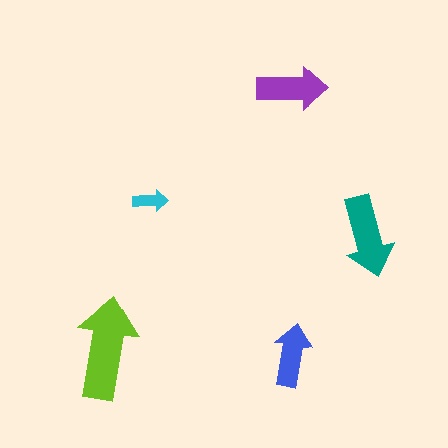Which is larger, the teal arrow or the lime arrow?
The lime one.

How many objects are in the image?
There are 5 objects in the image.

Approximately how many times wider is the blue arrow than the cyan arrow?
About 2 times wider.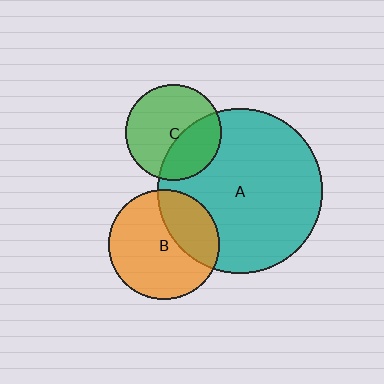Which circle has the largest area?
Circle A (teal).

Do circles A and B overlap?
Yes.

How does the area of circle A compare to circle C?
Approximately 3.0 times.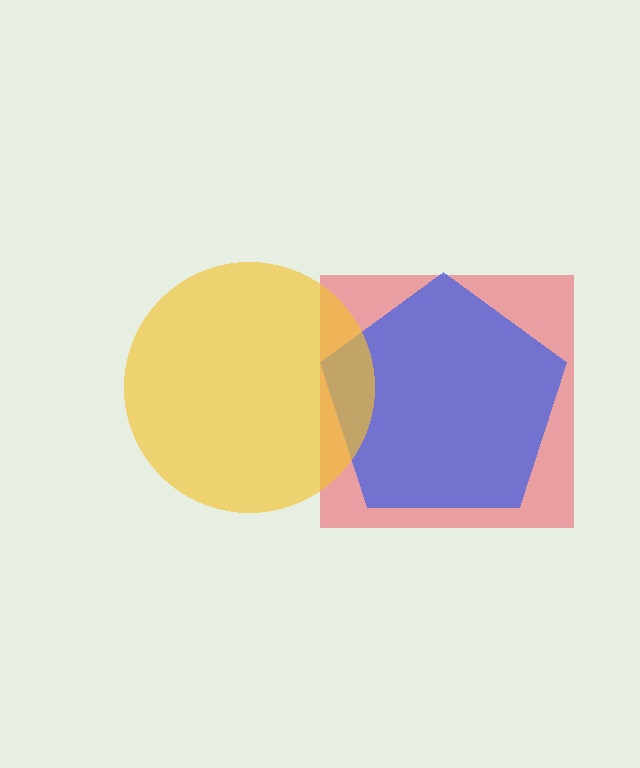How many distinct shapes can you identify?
There are 3 distinct shapes: a red square, a blue pentagon, a yellow circle.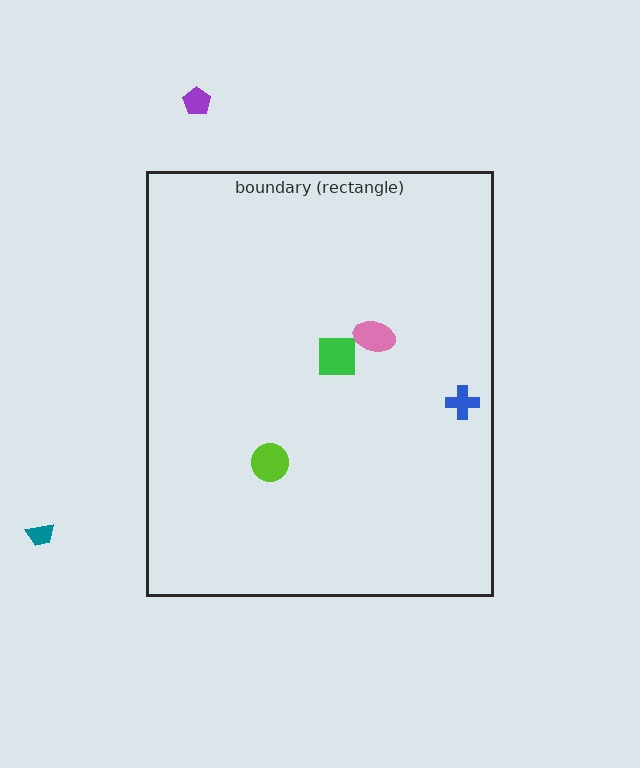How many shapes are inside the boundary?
4 inside, 2 outside.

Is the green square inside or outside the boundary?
Inside.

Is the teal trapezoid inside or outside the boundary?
Outside.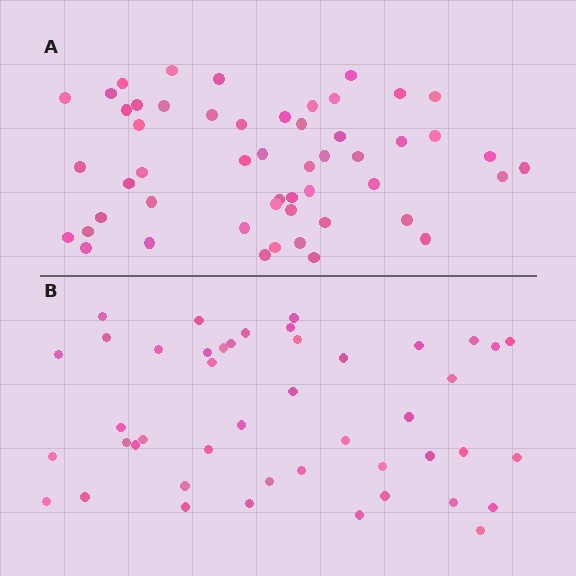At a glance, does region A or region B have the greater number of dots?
Region A (the top region) has more dots.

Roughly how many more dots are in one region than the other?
Region A has roughly 8 or so more dots than region B.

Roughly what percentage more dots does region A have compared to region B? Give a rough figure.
About 15% more.